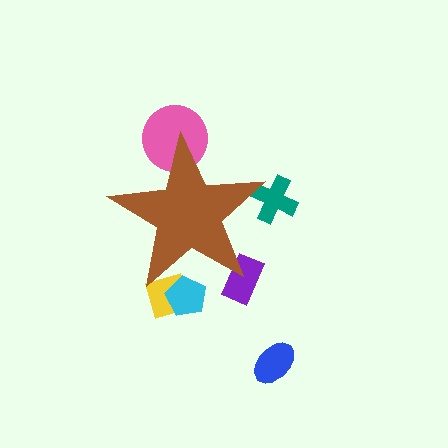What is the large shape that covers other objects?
A brown star.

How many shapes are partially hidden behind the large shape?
5 shapes are partially hidden.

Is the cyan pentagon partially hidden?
Yes, the cyan pentagon is partially hidden behind the brown star.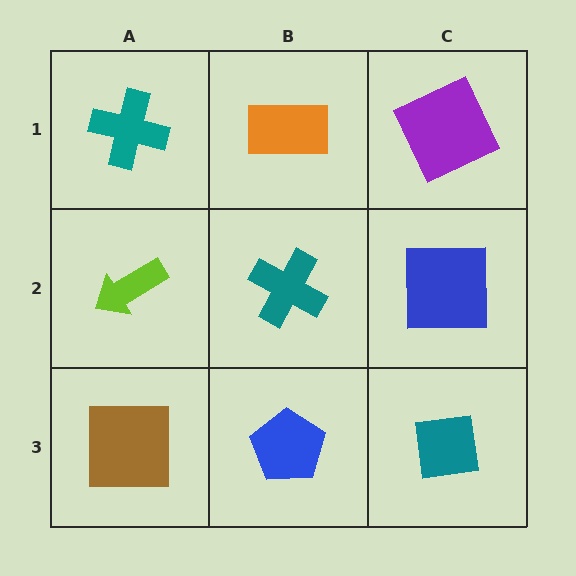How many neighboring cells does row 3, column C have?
2.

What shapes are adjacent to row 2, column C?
A purple square (row 1, column C), a teal square (row 3, column C), a teal cross (row 2, column B).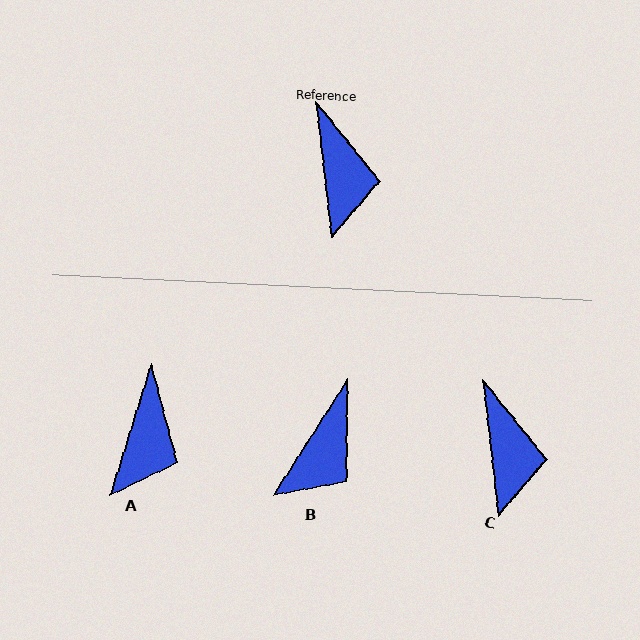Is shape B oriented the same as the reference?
No, it is off by about 39 degrees.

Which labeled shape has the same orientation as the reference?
C.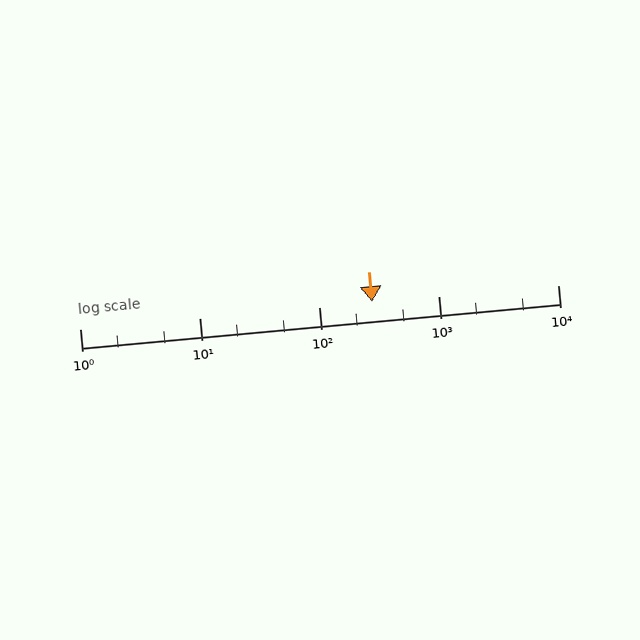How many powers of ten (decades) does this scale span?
The scale spans 4 decades, from 1 to 10000.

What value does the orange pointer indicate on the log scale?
The pointer indicates approximately 280.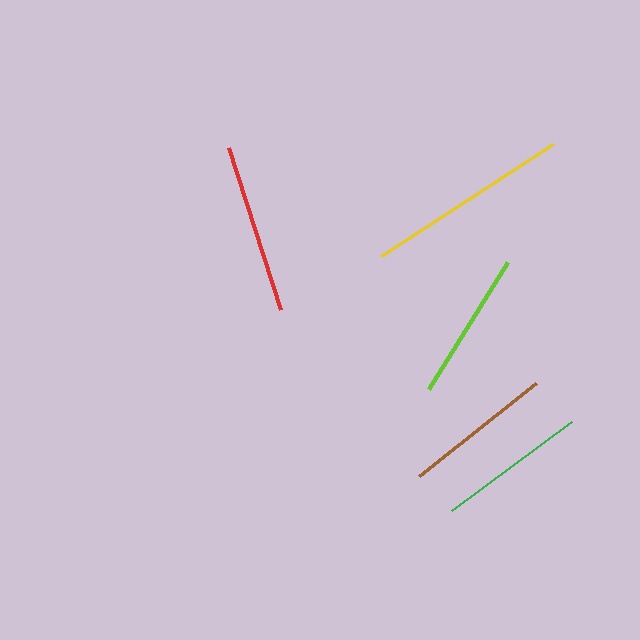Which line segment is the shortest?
The green line is the shortest at approximately 149 pixels.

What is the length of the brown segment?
The brown segment is approximately 149 pixels long.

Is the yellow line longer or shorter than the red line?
The yellow line is longer than the red line.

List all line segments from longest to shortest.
From longest to shortest: yellow, red, lime, brown, green.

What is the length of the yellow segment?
The yellow segment is approximately 205 pixels long.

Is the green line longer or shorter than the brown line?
The brown line is longer than the green line.